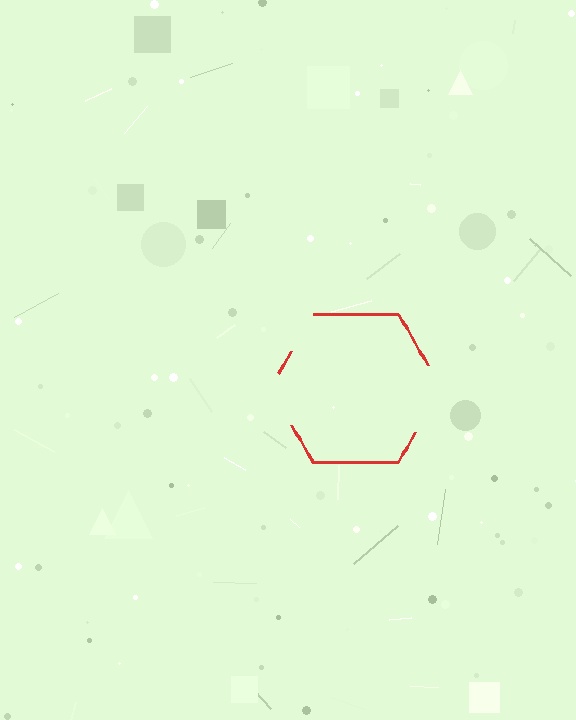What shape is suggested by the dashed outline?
The dashed outline suggests a hexagon.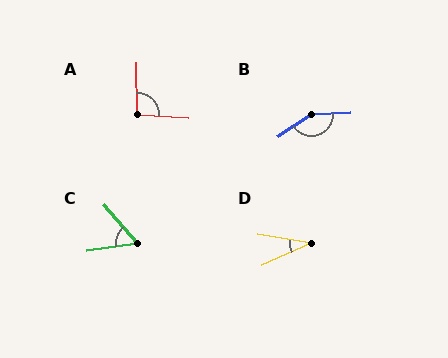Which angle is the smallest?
D, at approximately 34 degrees.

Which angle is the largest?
B, at approximately 150 degrees.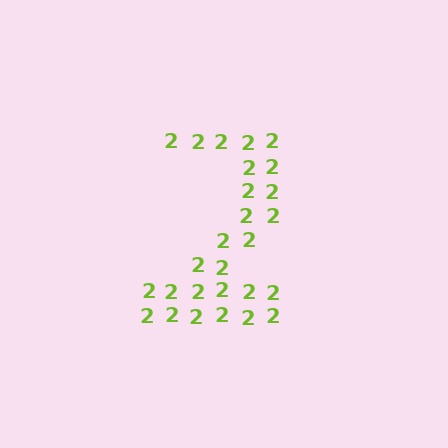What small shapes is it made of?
It is made of small digit 2's.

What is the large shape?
The large shape is the digit 2.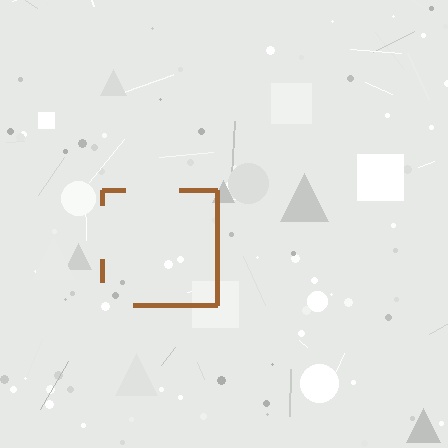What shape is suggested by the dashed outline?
The dashed outline suggests a square.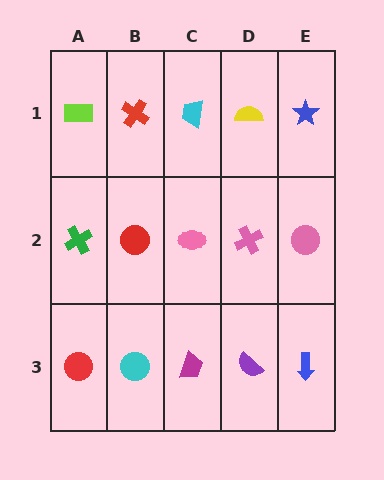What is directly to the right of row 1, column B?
A cyan trapezoid.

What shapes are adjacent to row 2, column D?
A yellow semicircle (row 1, column D), a purple semicircle (row 3, column D), a pink ellipse (row 2, column C), a pink circle (row 2, column E).